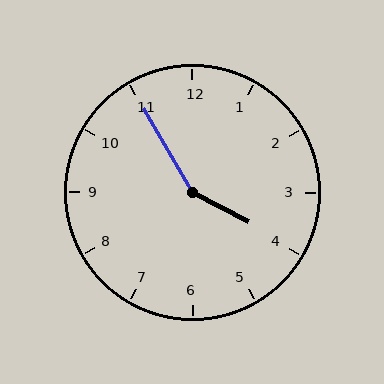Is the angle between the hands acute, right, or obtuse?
It is obtuse.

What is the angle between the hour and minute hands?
Approximately 148 degrees.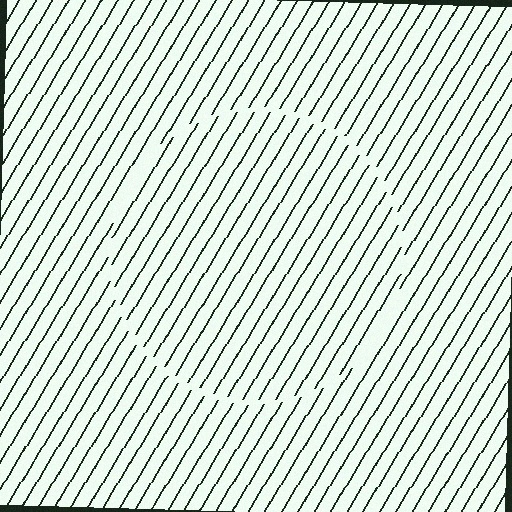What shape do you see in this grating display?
An illusory circle. The interior of the shape contains the same grating, shifted by half a period — the contour is defined by the phase discontinuity where line-ends from the inner and outer gratings abut.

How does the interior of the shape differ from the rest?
The interior of the shape contains the same grating, shifted by half a period — the contour is defined by the phase discontinuity where line-ends from the inner and outer gratings abut.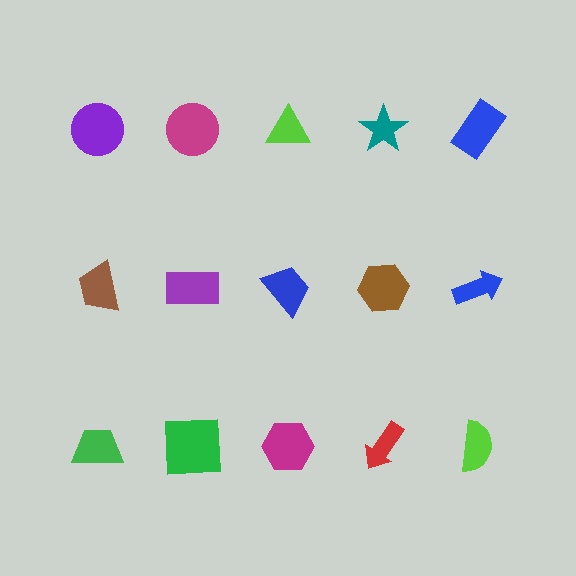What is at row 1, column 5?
A blue rectangle.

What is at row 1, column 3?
A lime triangle.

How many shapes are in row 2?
5 shapes.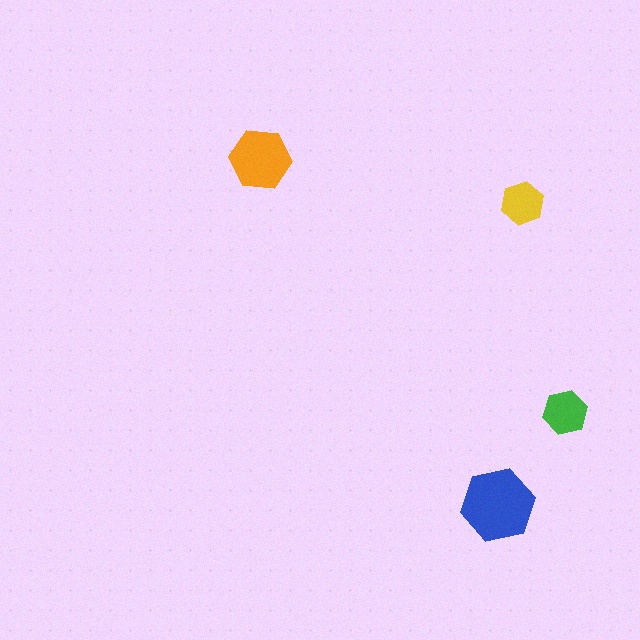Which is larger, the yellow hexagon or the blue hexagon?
The blue one.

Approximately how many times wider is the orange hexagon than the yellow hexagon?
About 1.5 times wider.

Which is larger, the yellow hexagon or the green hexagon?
The green one.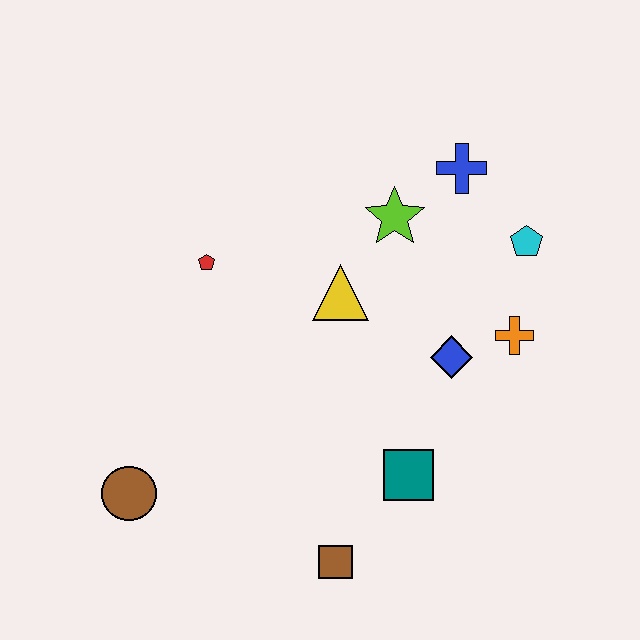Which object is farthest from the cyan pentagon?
The brown circle is farthest from the cyan pentagon.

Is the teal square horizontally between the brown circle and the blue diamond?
Yes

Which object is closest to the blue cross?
The lime star is closest to the blue cross.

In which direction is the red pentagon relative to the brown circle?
The red pentagon is above the brown circle.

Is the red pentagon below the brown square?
No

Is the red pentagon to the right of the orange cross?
No